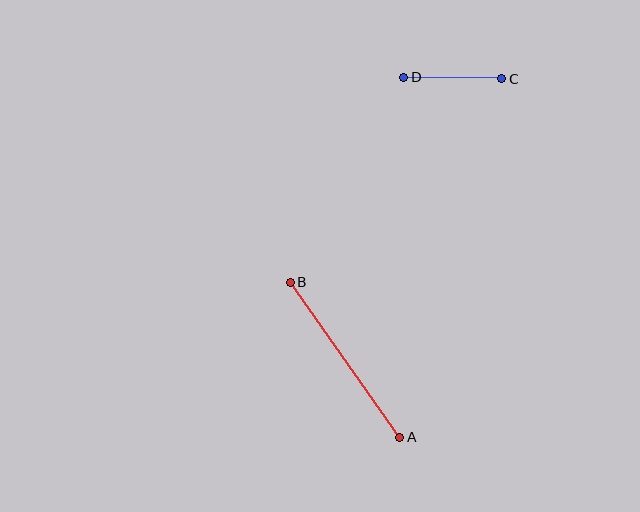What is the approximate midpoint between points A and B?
The midpoint is at approximately (345, 360) pixels.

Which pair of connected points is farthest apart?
Points A and B are farthest apart.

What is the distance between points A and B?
The distance is approximately 190 pixels.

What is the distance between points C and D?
The distance is approximately 98 pixels.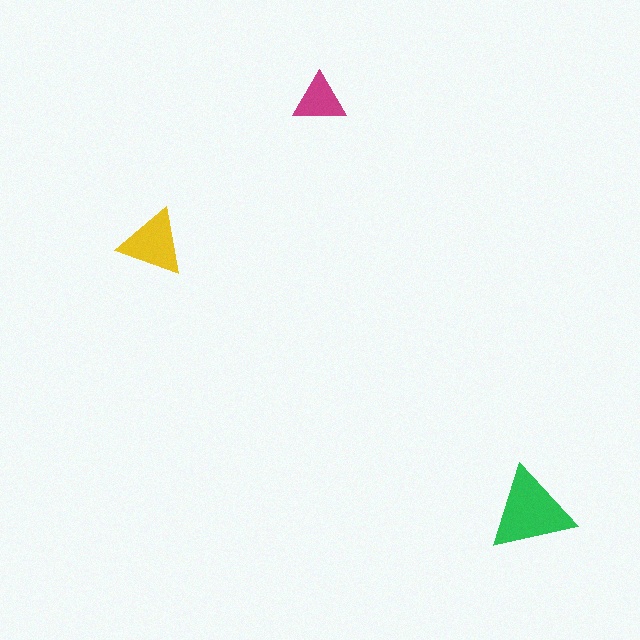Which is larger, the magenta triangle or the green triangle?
The green one.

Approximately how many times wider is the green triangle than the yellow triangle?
About 1.5 times wider.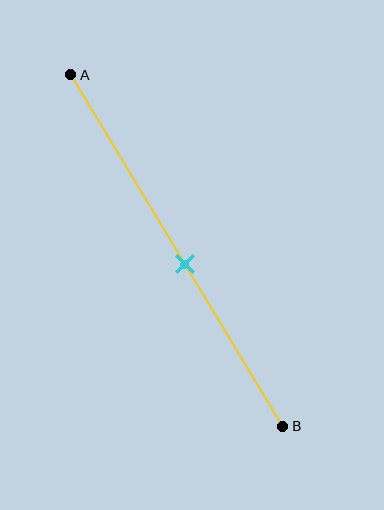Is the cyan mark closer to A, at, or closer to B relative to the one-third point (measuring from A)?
The cyan mark is closer to point B than the one-third point of segment AB.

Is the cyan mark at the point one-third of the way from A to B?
No, the mark is at about 55% from A, not at the 33% one-third point.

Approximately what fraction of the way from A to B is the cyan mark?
The cyan mark is approximately 55% of the way from A to B.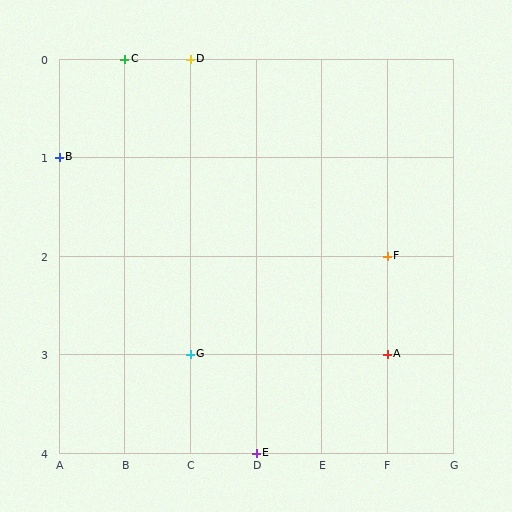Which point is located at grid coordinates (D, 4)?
Point E is at (D, 4).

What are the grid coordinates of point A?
Point A is at grid coordinates (F, 3).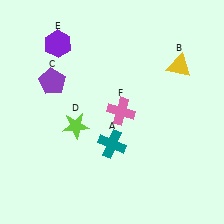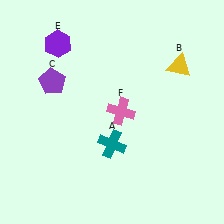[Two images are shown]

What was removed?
The lime star (D) was removed in Image 2.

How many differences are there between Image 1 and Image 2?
There is 1 difference between the two images.